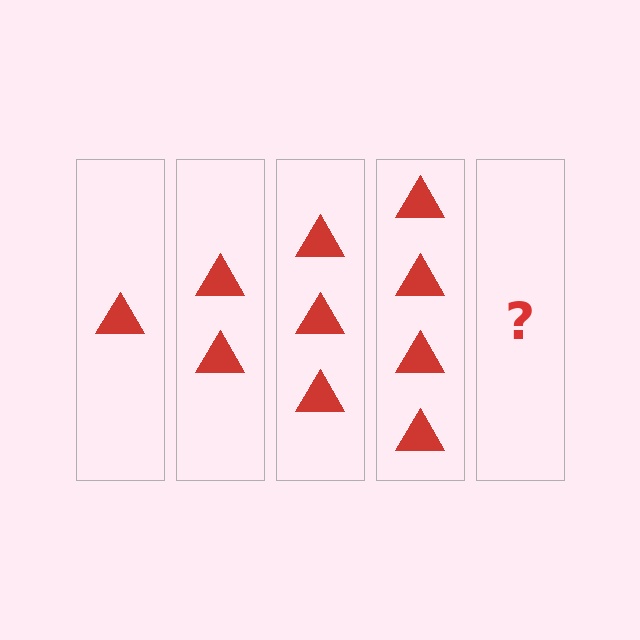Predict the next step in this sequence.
The next step is 5 triangles.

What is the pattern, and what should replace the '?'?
The pattern is that each step adds one more triangle. The '?' should be 5 triangles.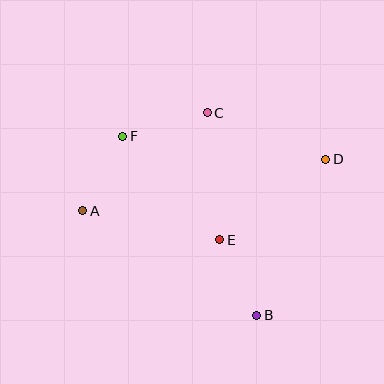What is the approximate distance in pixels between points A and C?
The distance between A and C is approximately 158 pixels.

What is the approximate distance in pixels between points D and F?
The distance between D and F is approximately 204 pixels.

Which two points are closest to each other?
Points A and F are closest to each other.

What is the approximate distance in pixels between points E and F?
The distance between E and F is approximately 142 pixels.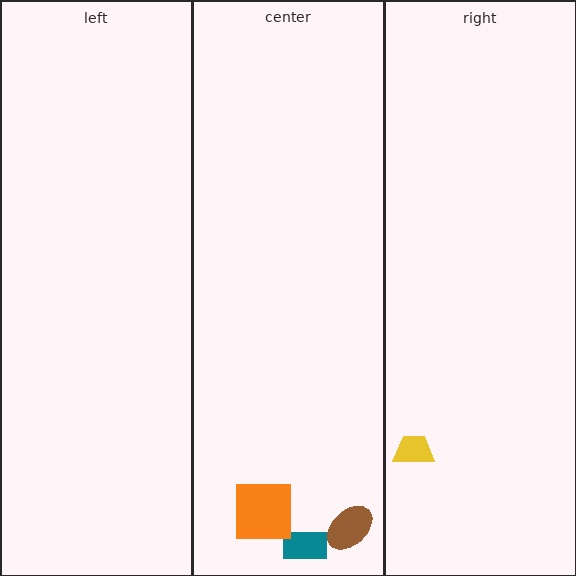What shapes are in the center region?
The teal rectangle, the orange square, the brown ellipse.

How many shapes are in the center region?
3.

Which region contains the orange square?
The center region.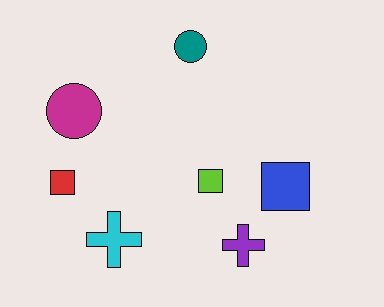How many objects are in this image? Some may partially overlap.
There are 7 objects.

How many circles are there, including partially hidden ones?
There are 2 circles.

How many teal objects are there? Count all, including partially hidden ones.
There is 1 teal object.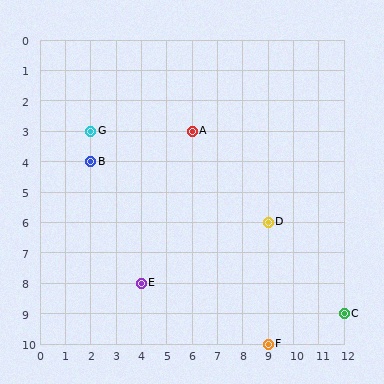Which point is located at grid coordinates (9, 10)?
Point F is at (9, 10).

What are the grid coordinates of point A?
Point A is at grid coordinates (6, 3).